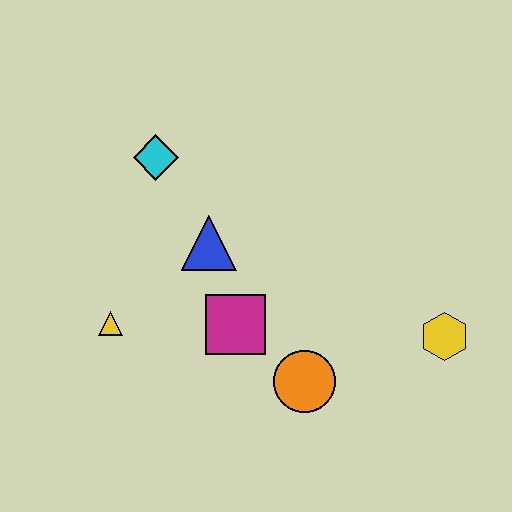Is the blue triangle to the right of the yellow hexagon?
No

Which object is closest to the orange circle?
The magenta square is closest to the orange circle.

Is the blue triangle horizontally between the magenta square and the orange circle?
No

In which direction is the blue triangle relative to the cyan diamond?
The blue triangle is below the cyan diamond.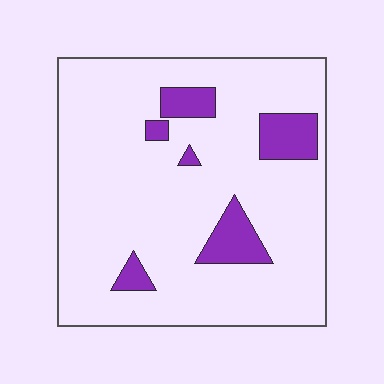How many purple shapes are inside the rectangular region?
6.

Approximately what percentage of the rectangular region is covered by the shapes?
Approximately 15%.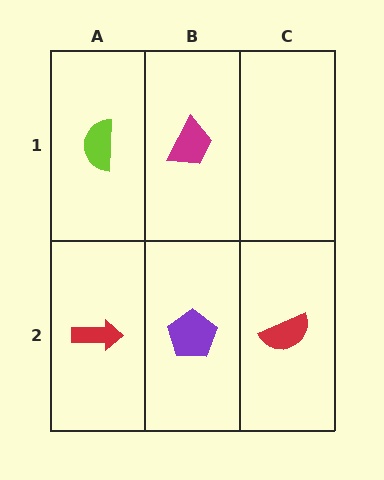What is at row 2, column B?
A purple pentagon.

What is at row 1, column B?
A magenta trapezoid.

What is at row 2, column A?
A red arrow.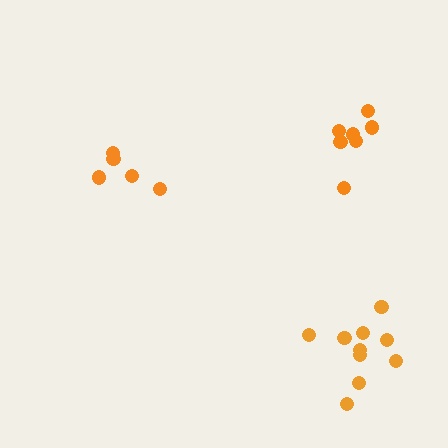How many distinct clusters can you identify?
There are 3 distinct clusters.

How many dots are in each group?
Group 1: 5 dots, Group 2: 10 dots, Group 3: 7 dots (22 total).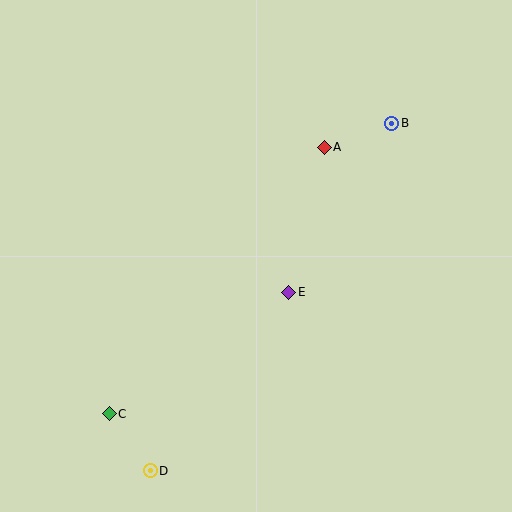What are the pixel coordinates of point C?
Point C is at (109, 414).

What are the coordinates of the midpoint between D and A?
The midpoint between D and A is at (237, 309).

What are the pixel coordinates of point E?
Point E is at (289, 292).